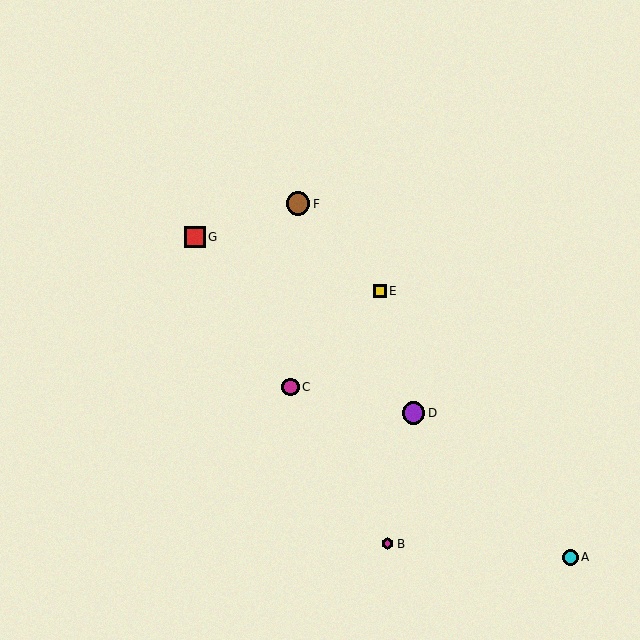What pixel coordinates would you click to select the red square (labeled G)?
Click at (195, 237) to select the red square G.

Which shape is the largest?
The brown circle (labeled F) is the largest.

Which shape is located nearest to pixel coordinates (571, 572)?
The cyan circle (labeled A) at (570, 557) is nearest to that location.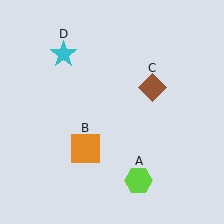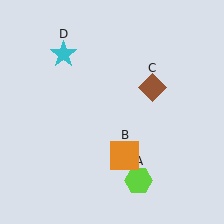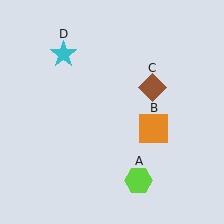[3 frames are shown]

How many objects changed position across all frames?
1 object changed position: orange square (object B).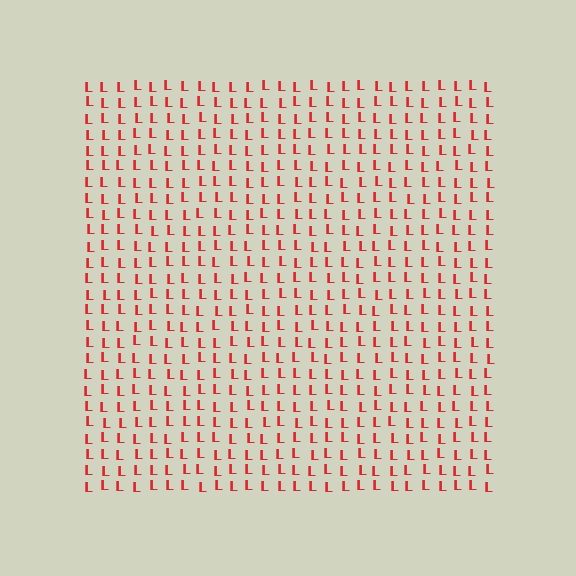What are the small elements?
The small elements are letter L's.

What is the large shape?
The large shape is a square.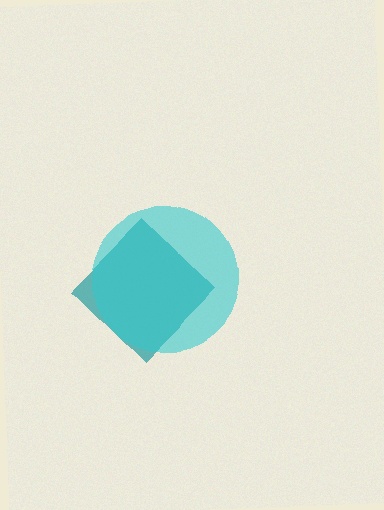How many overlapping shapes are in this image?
There are 2 overlapping shapes in the image.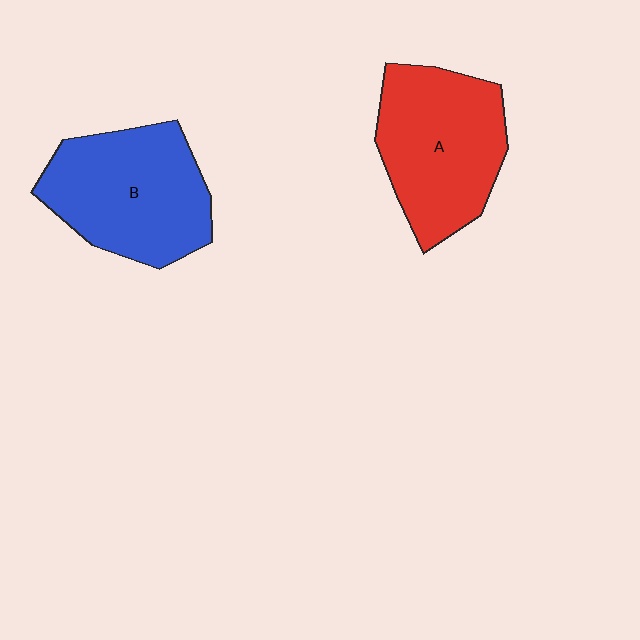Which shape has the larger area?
Shape B (blue).